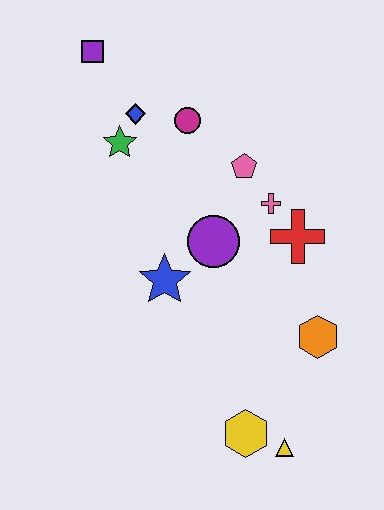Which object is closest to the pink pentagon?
The pink cross is closest to the pink pentagon.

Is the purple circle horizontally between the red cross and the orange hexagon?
No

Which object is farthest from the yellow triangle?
The purple square is farthest from the yellow triangle.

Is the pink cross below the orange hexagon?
No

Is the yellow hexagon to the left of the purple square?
No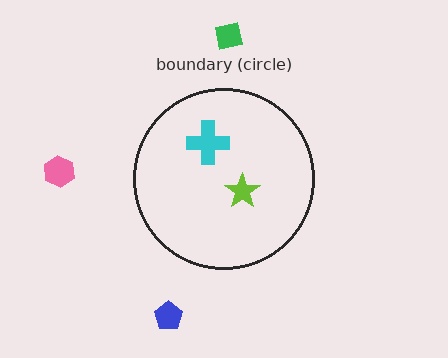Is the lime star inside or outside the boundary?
Inside.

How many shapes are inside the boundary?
2 inside, 3 outside.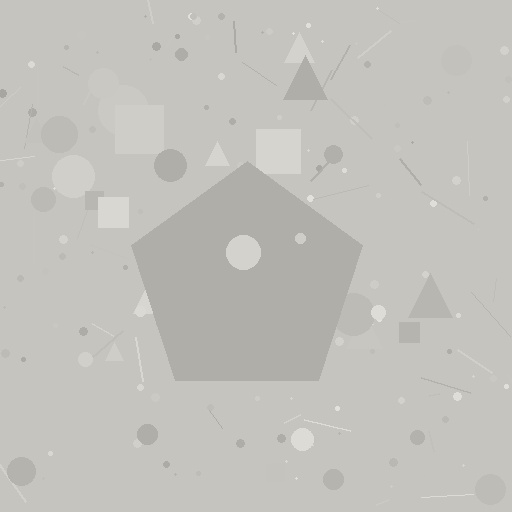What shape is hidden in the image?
A pentagon is hidden in the image.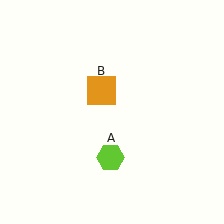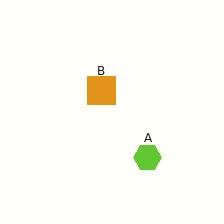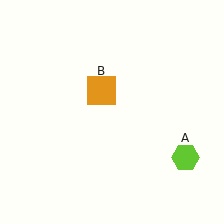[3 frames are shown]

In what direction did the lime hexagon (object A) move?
The lime hexagon (object A) moved right.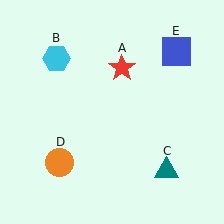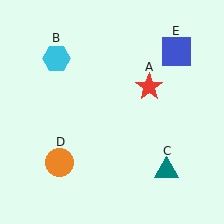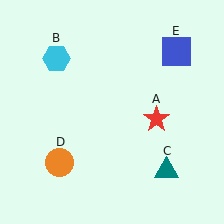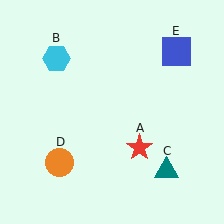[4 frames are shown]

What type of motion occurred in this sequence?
The red star (object A) rotated clockwise around the center of the scene.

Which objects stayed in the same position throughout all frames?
Cyan hexagon (object B) and teal triangle (object C) and orange circle (object D) and blue square (object E) remained stationary.